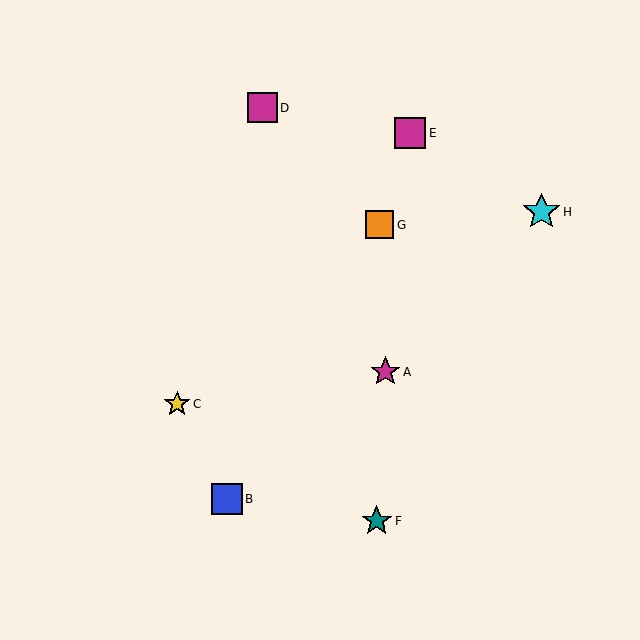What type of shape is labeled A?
Shape A is a magenta star.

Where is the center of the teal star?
The center of the teal star is at (377, 521).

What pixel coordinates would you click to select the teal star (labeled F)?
Click at (377, 521) to select the teal star F.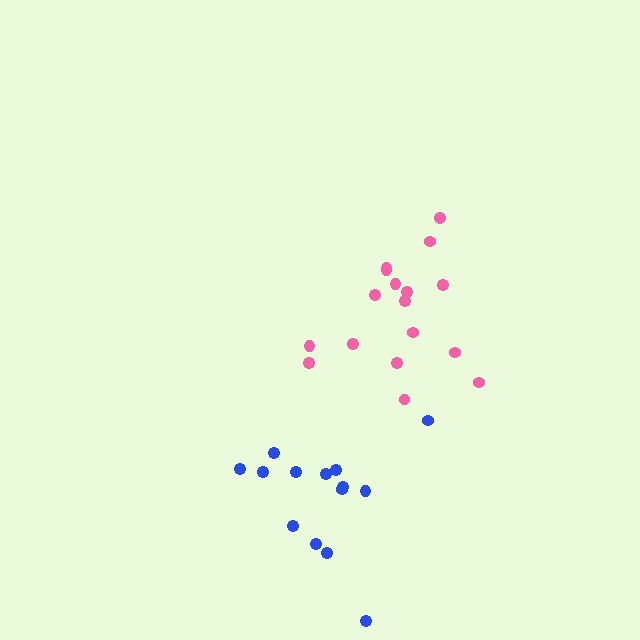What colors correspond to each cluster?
The clusters are colored: blue, pink.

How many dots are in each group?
Group 1: 14 dots, Group 2: 17 dots (31 total).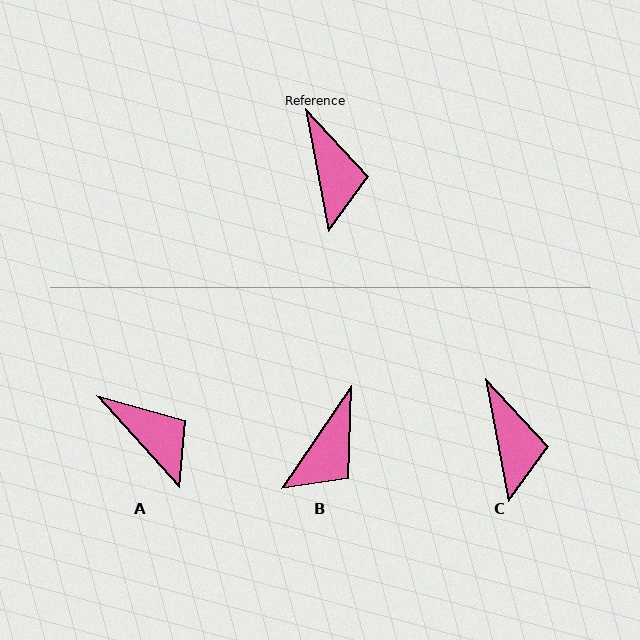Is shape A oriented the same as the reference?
No, it is off by about 31 degrees.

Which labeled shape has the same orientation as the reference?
C.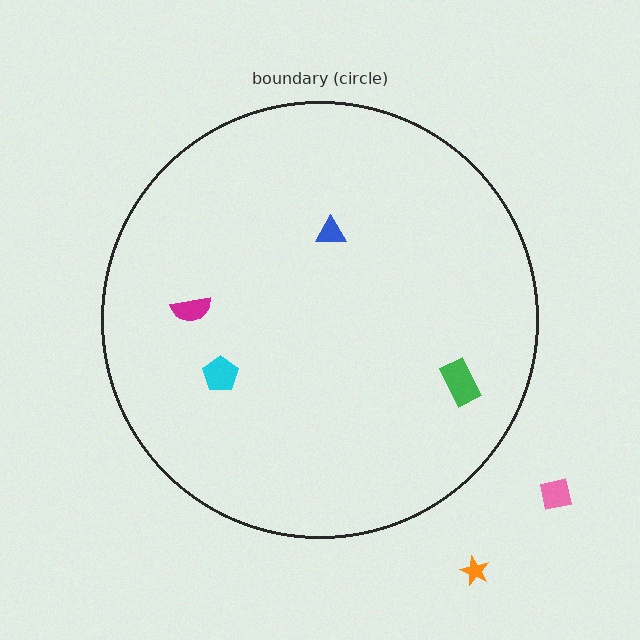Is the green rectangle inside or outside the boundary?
Inside.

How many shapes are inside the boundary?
4 inside, 2 outside.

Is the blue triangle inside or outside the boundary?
Inside.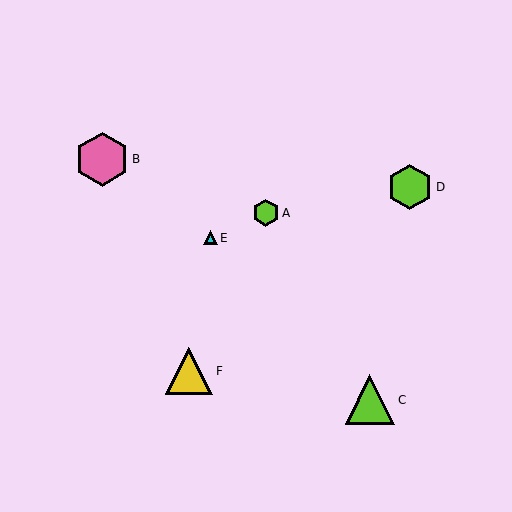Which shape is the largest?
The pink hexagon (labeled B) is the largest.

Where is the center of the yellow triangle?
The center of the yellow triangle is at (189, 371).